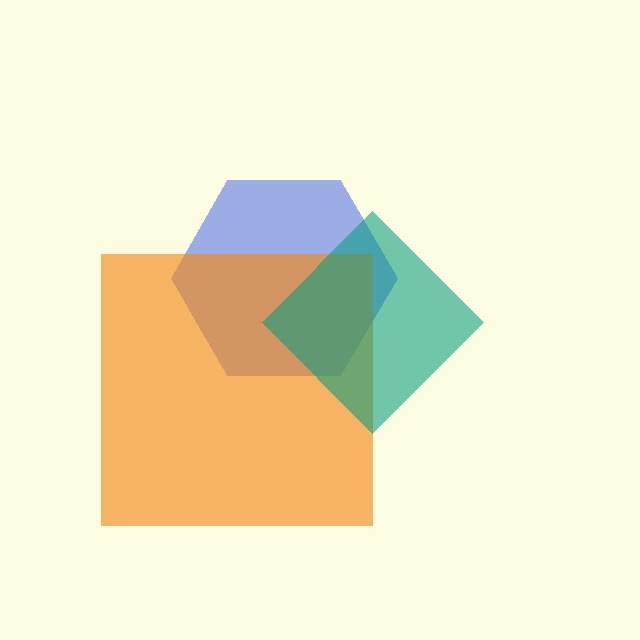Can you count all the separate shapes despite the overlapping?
Yes, there are 3 separate shapes.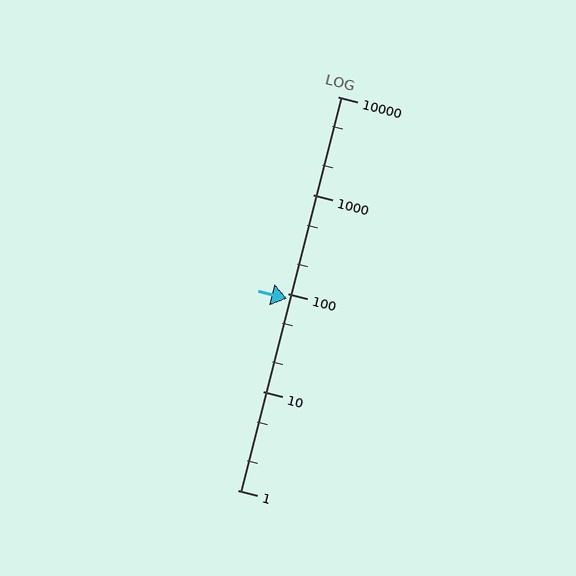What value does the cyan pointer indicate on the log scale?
The pointer indicates approximately 89.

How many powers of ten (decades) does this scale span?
The scale spans 4 decades, from 1 to 10000.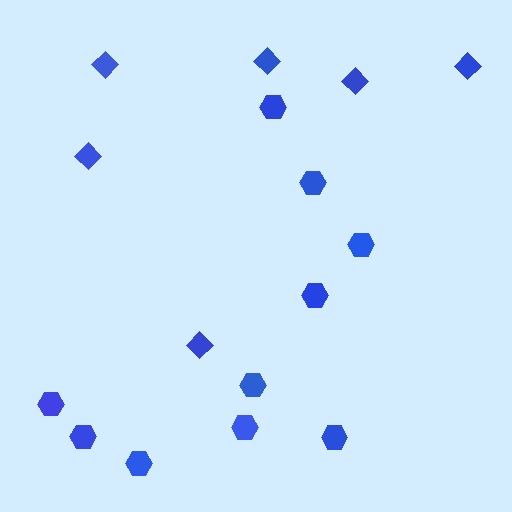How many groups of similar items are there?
There are 2 groups: one group of hexagons (10) and one group of diamonds (6).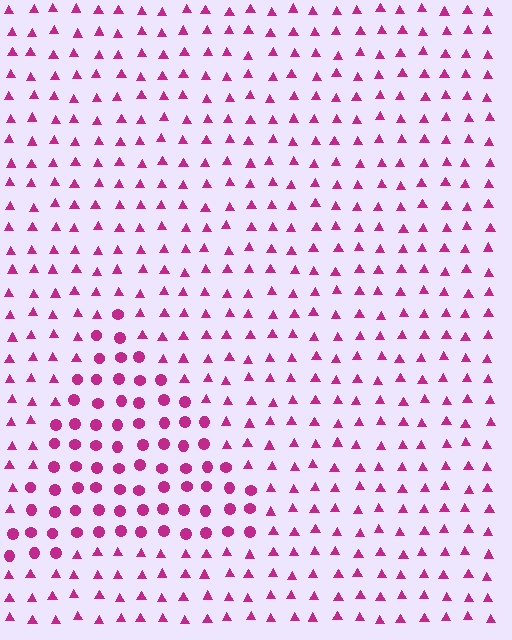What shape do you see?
I see a triangle.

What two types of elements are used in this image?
The image uses circles inside the triangle region and triangles outside it.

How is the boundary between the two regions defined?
The boundary is defined by a change in element shape: circles inside vs. triangles outside. All elements share the same color and spacing.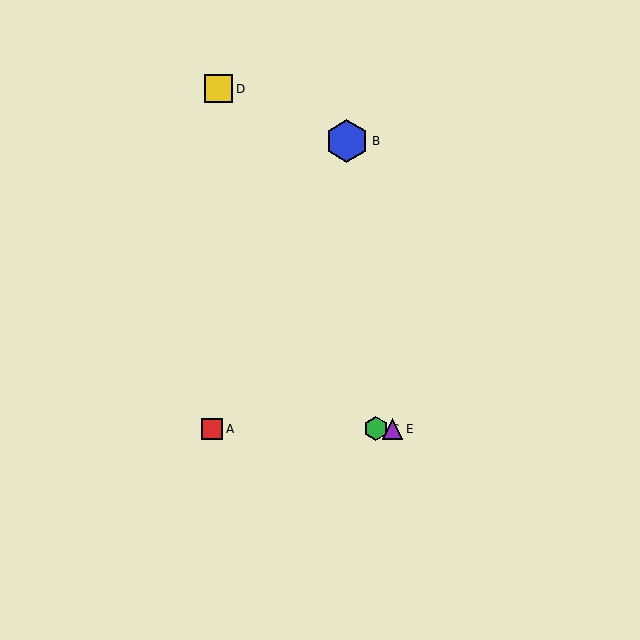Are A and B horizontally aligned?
No, A is at y≈429 and B is at y≈141.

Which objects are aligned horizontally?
Objects A, C, E are aligned horizontally.